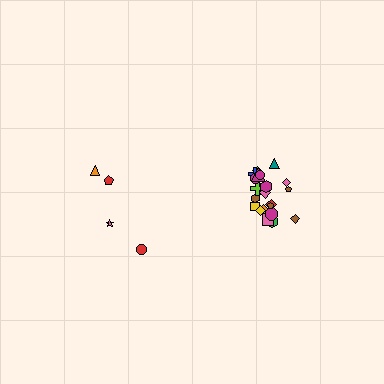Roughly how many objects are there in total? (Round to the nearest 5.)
Roughly 25 objects in total.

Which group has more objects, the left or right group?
The right group.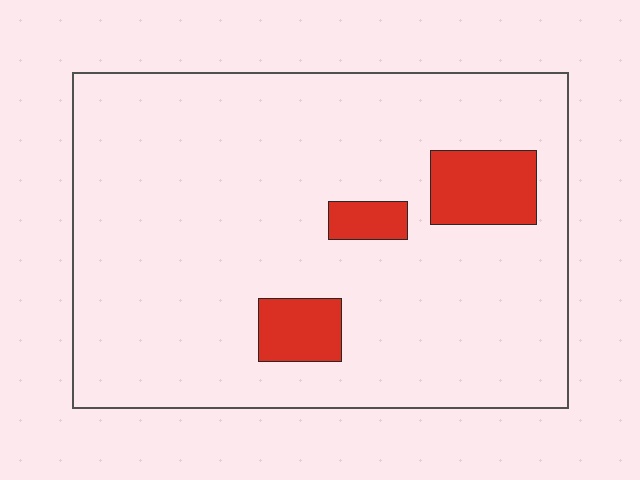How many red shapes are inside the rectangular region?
3.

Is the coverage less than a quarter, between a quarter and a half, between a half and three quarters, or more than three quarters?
Less than a quarter.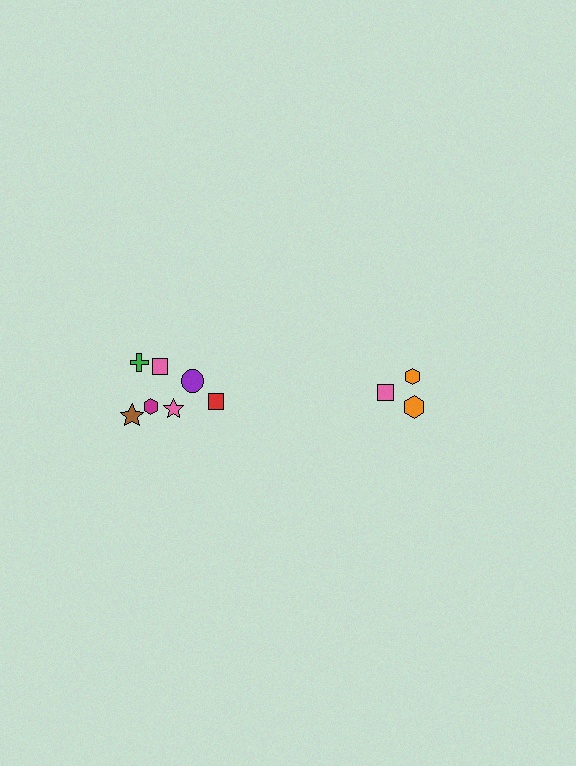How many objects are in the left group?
There are 7 objects.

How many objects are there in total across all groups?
There are 10 objects.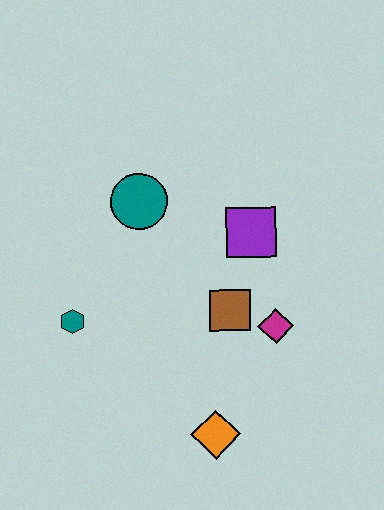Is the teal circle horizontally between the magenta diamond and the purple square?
No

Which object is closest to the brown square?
The magenta diamond is closest to the brown square.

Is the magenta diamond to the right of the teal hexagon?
Yes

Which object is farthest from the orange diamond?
The teal circle is farthest from the orange diamond.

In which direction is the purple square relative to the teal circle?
The purple square is to the right of the teal circle.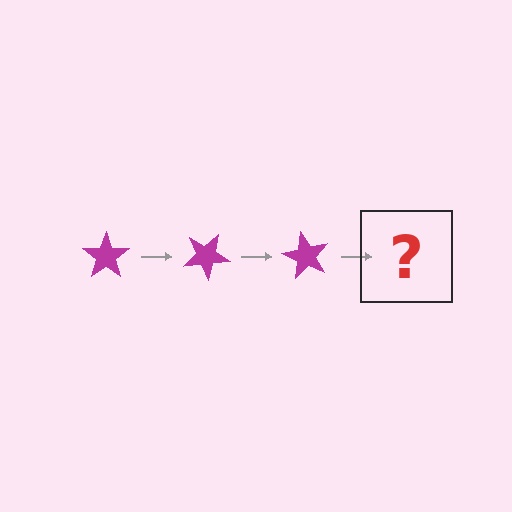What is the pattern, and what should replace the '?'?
The pattern is that the star rotates 30 degrees each step. The '?' should be a magenta star rotated 90 degrees.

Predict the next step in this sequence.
The next step is a magenta star rotated 90 degrees.